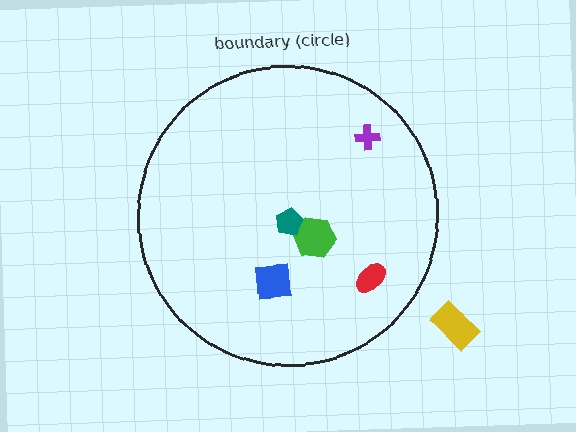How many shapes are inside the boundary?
5 inside, 1 outside.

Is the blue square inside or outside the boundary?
Inside.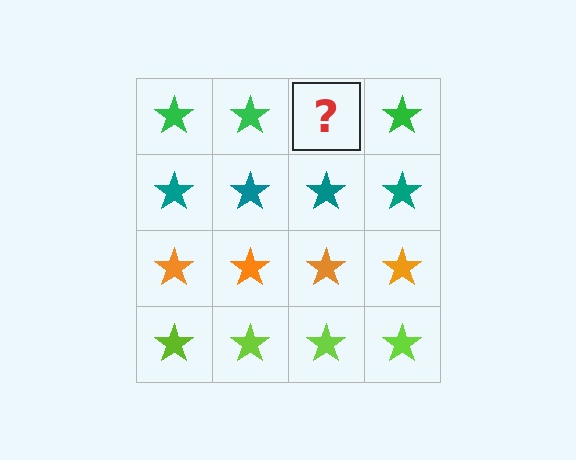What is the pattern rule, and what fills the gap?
The rule is that each row has a consistent color. The gap should be filled with a green star.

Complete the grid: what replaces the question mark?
The question mark should be replaced with a green star.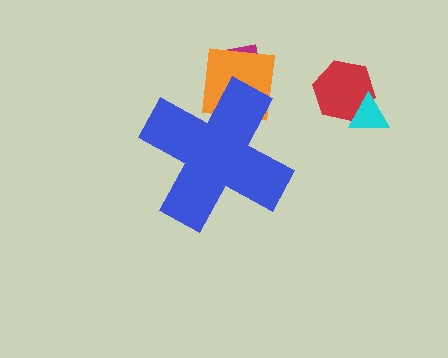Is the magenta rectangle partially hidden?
Yes, the magenta rectangle is partially hidden behind the blue cross.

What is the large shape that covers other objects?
A blue cross.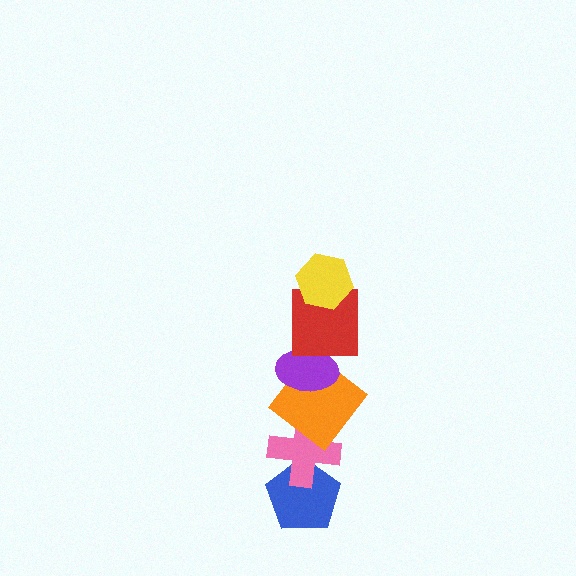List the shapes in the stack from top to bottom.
From top to bottom: the yellow hexagon, the red square, the purple ellipse, the orange diamond, the pink cross, the blue pentagon.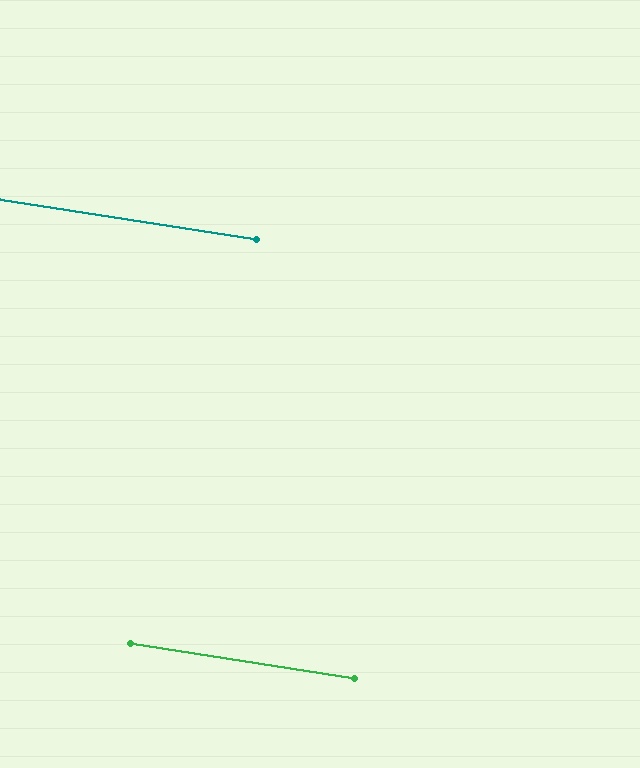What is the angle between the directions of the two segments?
Approximately 0 degrees.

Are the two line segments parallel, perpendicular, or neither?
Parallel — their directions differ by only 0.1°.